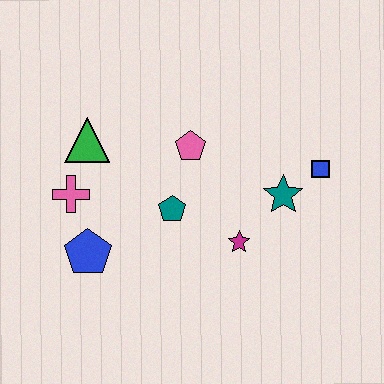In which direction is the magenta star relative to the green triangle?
The magenta star is to the right of the green triangle.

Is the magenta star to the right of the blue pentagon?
Yes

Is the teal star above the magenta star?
Yes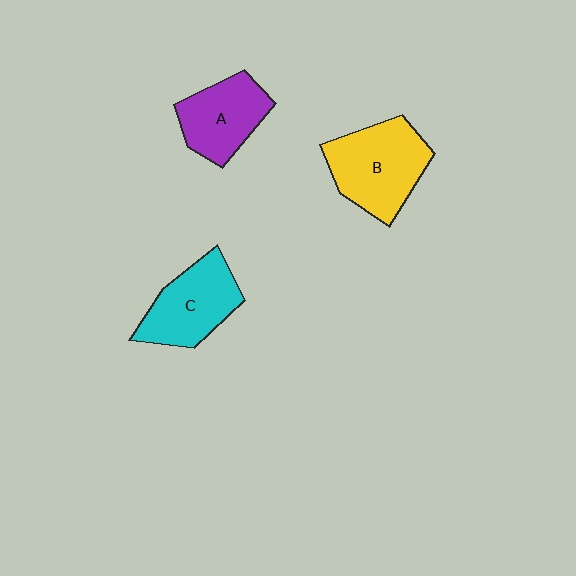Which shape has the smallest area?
Shape A (purple).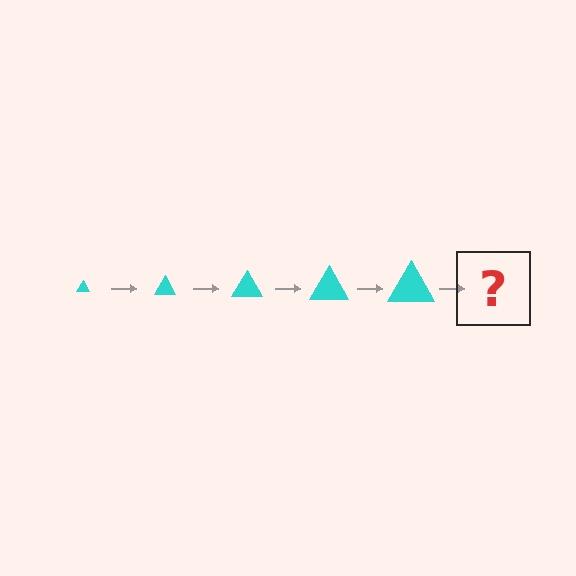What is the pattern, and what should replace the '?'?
The pattern is that the triangle gets progressively larger each step. The '?' should be a cyan triangle, larger than the previous one.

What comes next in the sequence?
The next element should be a cyan triangle, larger than the previous one.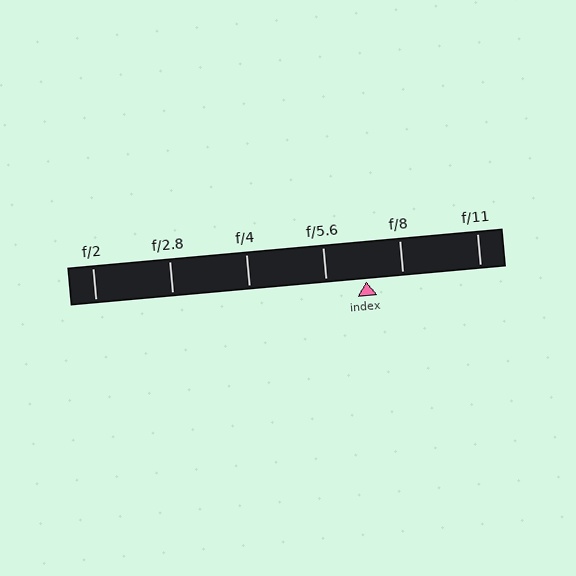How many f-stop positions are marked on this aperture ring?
There are 6 f-stop positions marked.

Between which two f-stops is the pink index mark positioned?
The index mark is between f/5.6 and f/8.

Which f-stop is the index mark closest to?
The index mark is closest to f/8.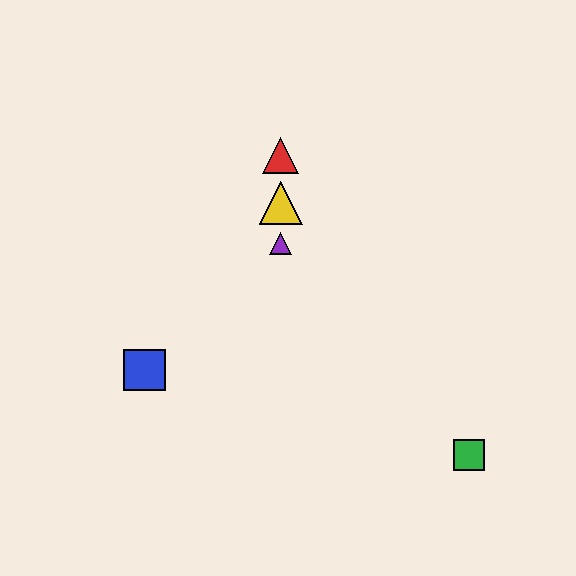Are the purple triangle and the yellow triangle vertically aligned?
Yes, both are at x≈281.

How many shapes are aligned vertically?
3 shapes (the red triangle, the yellow triangle, the purple triangle) are aligned vertically.